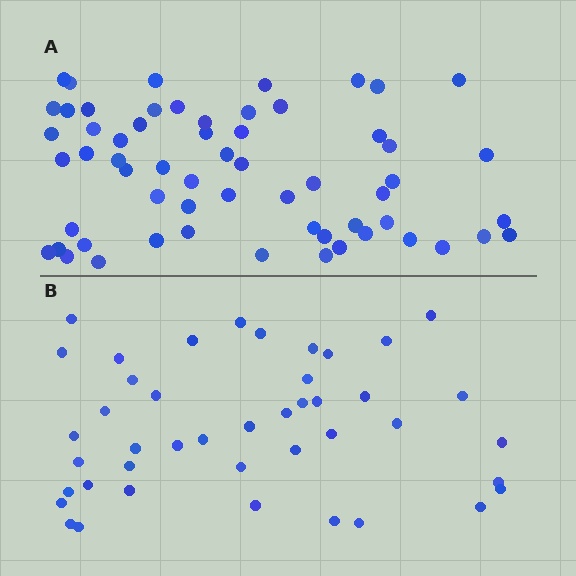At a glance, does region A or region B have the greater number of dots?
Region A (the top region) has more dots.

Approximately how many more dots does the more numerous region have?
Region A has approximately 15 more dots than region B.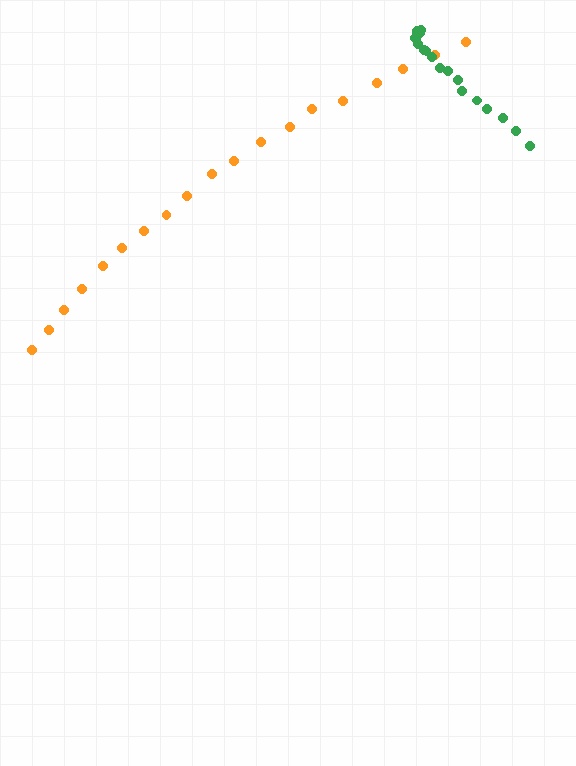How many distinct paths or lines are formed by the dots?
There are 2 distinct paths.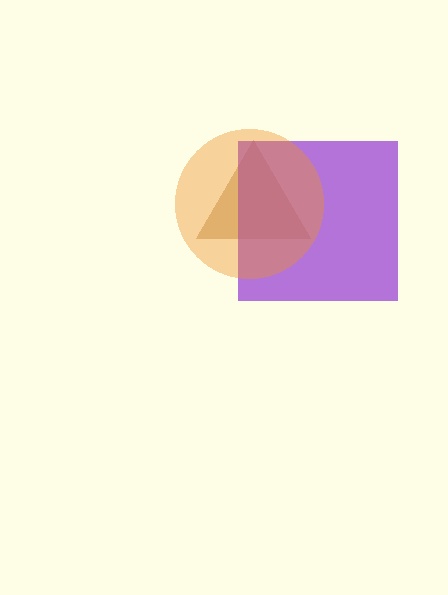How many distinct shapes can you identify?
There are 3 distinct shapes: a brown triangle, a purple square, an orange circle.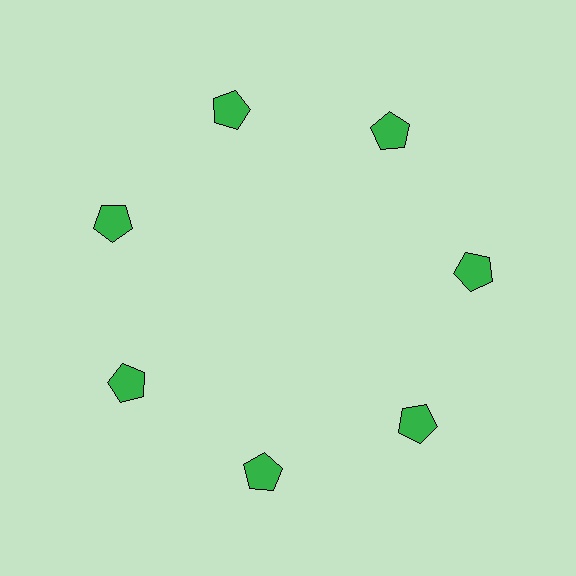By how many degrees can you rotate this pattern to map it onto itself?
The pattern maps onto itself every 51 degrees of rotation.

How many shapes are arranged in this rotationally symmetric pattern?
There are 7 shapes, arranged in 7 groups of 1.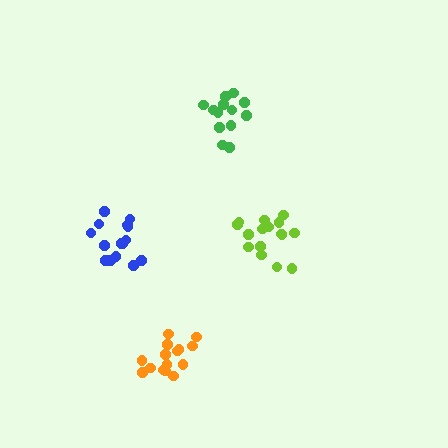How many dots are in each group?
Group 1: 15 dots, Group 2: 13 dots, Group 3: 17 dots, Group 4: 15 dots (60 total).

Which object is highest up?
The green cluster is topmost.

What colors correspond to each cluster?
The clusters are colored: blue, green, lime, orange.